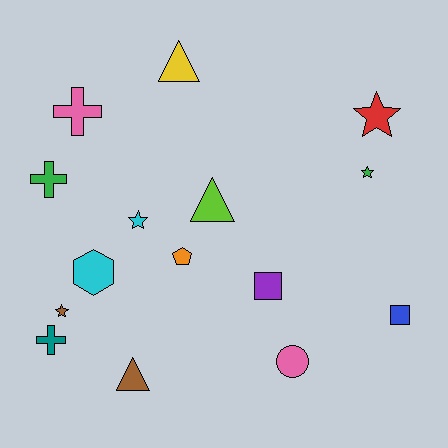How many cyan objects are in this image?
There are 2 cyan objects.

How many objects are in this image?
There are 15 objects.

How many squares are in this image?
There are 2 squares.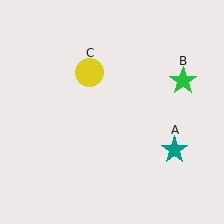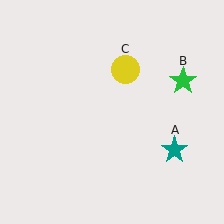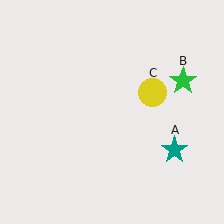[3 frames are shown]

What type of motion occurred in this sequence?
The yellow circle (object C) rotated clockwise around the center of the scene.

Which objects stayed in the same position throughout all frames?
Teal star (object A) and green star (object B) remained stationary.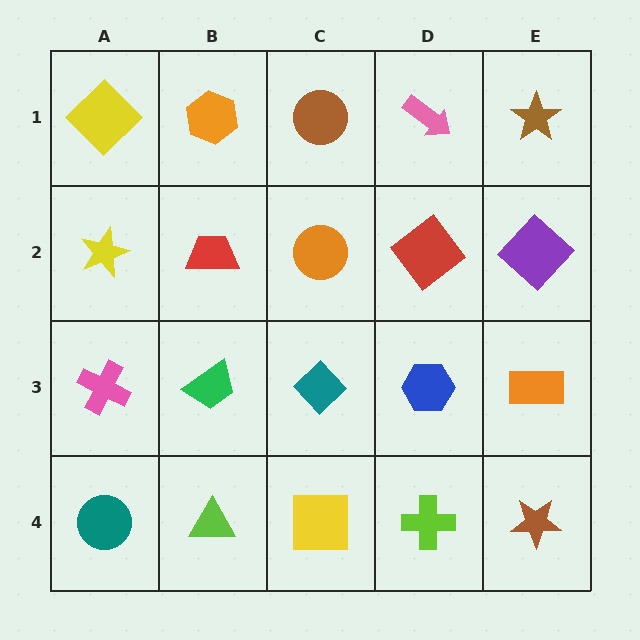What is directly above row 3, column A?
A yellow star.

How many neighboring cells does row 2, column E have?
3.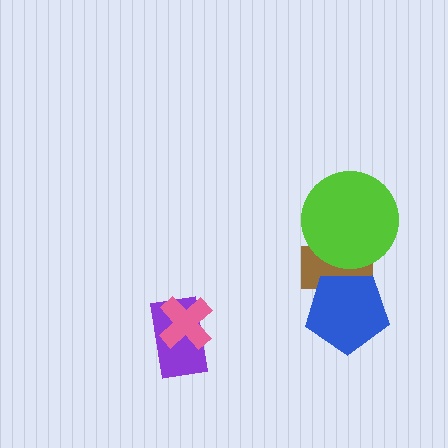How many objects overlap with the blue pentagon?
1 object overlaps with the blue pentagon.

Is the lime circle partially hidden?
No, no other shape covers it.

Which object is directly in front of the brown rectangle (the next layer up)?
The lime circle is directly in front of the brown rectangle.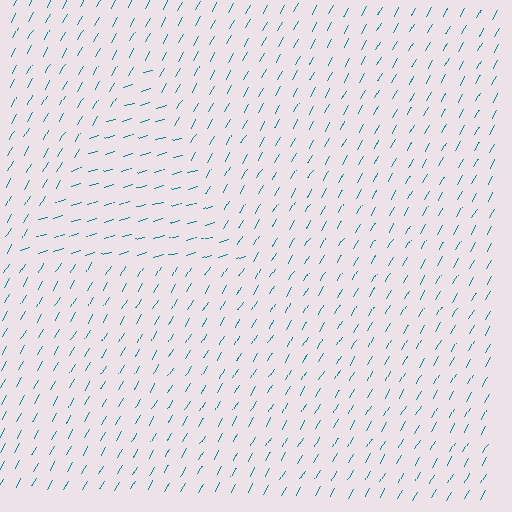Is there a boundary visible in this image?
Yes, there is a texture boundary formed by a change in line orientation.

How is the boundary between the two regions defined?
The boundary is defined purely by a change in line orientation (approximately 45 degrees difference). All lines are the same color and thickness.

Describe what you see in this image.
The image is filled with small teal line segments. A triangle region in the image has lines oriented differently from the surrounding lines, creating a visible texture boundary.